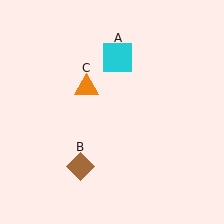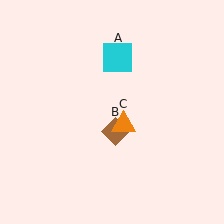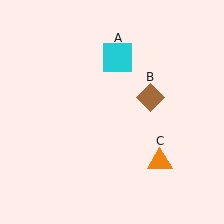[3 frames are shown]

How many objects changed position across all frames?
2 objects changed position: brown diamond (object B), orange triangle (object C).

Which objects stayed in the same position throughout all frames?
Cyan square (object A) remained stationary.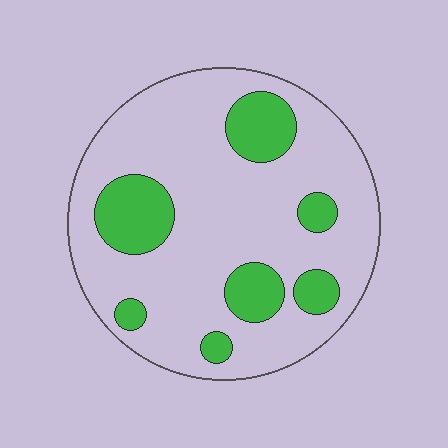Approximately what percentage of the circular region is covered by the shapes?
Approximately 20%.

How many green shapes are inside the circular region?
7.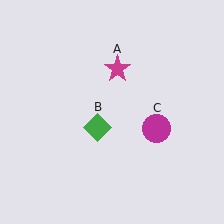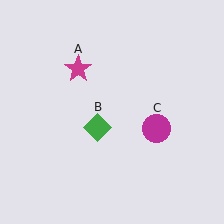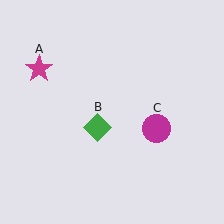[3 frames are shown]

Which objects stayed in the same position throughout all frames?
Green diamond (object B) and magenta circle (object C) remained stationary.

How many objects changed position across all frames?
1 object changed position: magenta star (object A).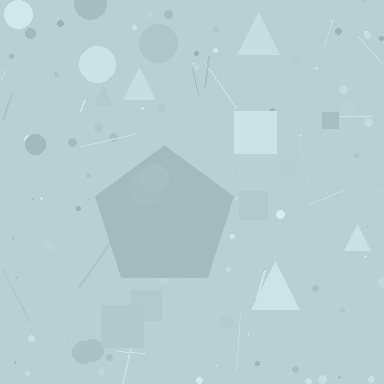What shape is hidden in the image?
A pentagon is hidden in the image.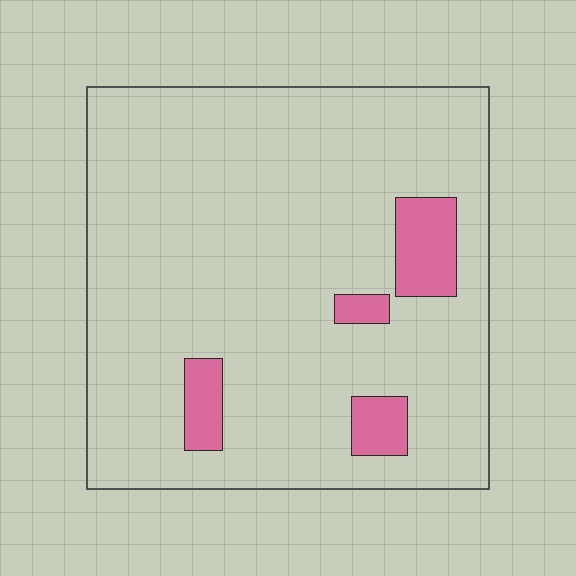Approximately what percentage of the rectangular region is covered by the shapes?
Approximately 10%.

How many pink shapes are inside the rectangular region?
4.